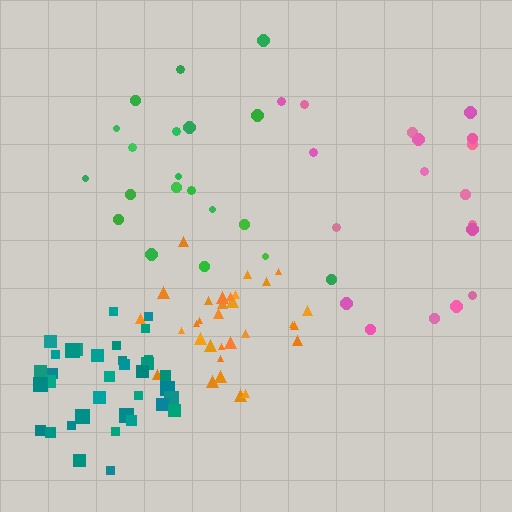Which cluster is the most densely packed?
Orange.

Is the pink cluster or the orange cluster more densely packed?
Orange.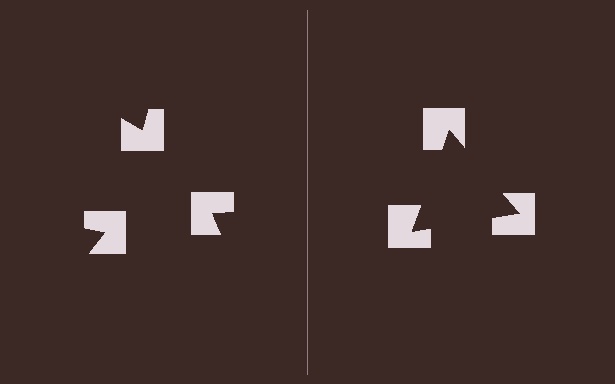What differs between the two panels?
The notched squares are positioned identically on both sides; only the wedge orientations differ. On the right they align to a triangle; on the left they are misaligned.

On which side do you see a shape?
An illusory triangle appears on the right side. On the left side the wedge cuts are rotated, so no coherent shape forms.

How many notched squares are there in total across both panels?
6 — 3 on each side.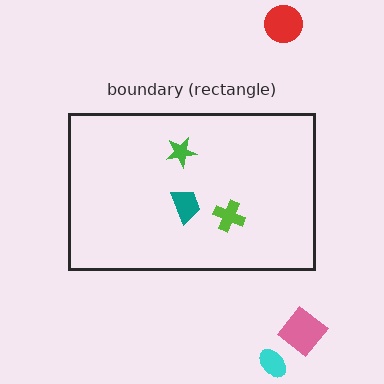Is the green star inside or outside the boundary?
Inside.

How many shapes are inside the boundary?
3 inside, 3 outside.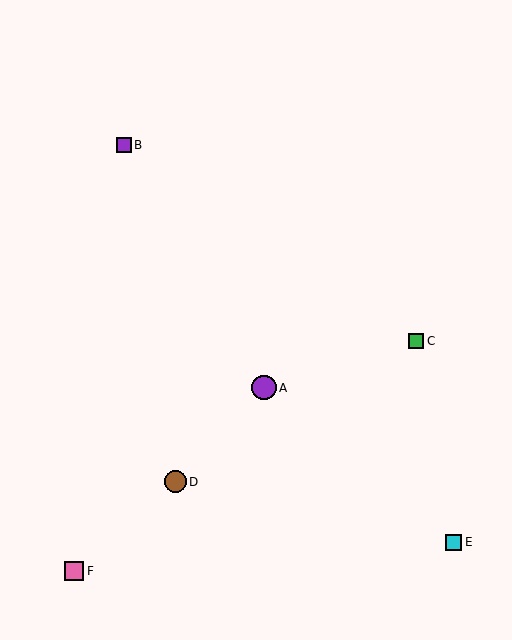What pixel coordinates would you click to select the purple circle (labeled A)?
Click at (264, 388) to select the purple circle A.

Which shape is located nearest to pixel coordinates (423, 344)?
The green square (labeled C) at (416, 341) is nearest to that location.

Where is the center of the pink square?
The center of the pink square is at (74, 571).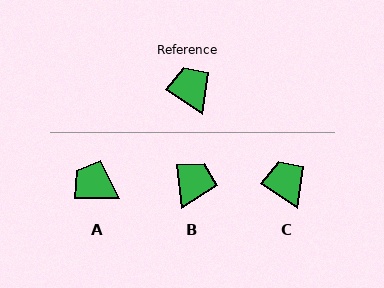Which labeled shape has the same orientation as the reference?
C.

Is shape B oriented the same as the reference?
No, it is off by about 49 degrees.